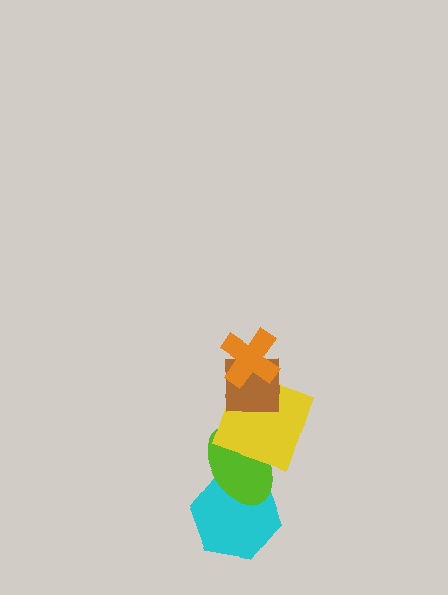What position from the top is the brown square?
The brown square is 2nd from the top.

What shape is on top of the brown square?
The orange cross is on top of the brown square.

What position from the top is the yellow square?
The yellow square is 3rd from the top.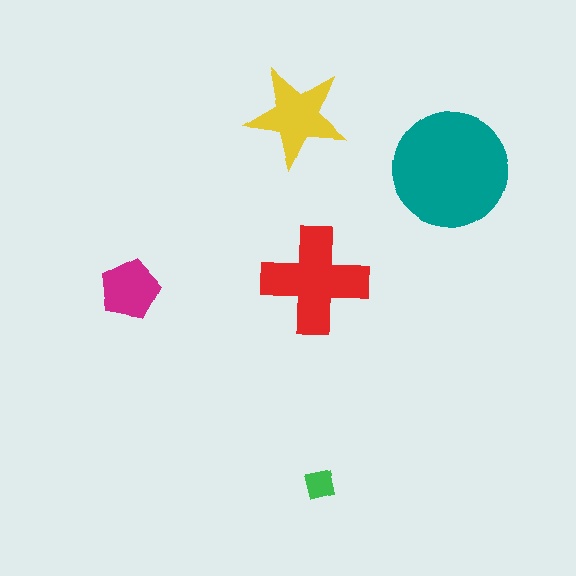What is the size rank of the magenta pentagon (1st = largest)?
4th.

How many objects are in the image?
There are 5 objects in the image.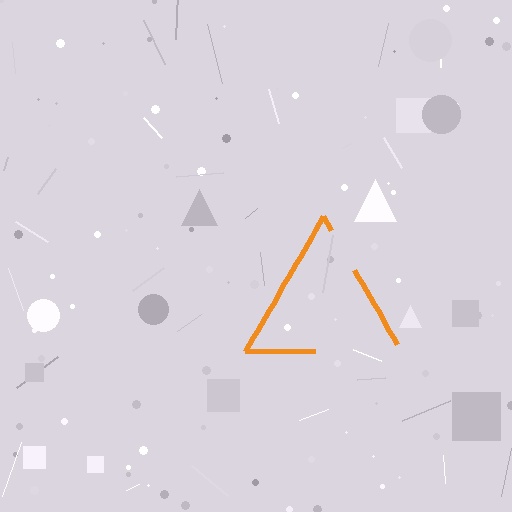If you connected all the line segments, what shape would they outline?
They would outline a triangle.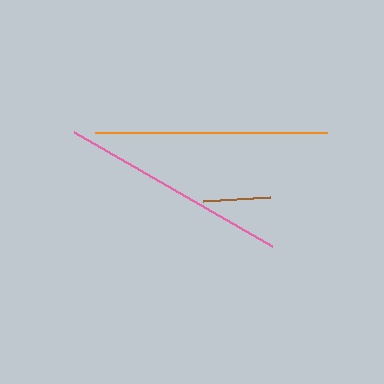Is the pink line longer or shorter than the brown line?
The pink line is longer than the brown line.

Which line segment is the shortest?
The brown line is the shortest at approximately 67 pixels.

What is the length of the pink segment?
The pink segment is approximately 228 pixels long.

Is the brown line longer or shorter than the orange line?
The orange line is longer than the brown line.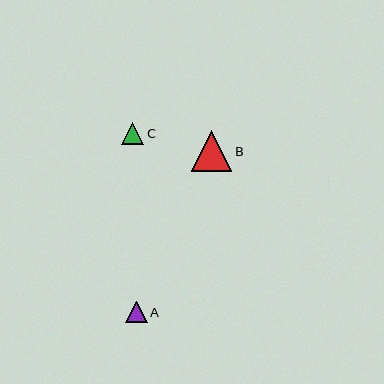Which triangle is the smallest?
Triangle A is the smallest with a size of approximately 21 pixels.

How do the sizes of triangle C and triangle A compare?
Triangle C and triangle A are approximately the same size.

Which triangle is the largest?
Triangle B is the largest with a size of approximately 41 pixels.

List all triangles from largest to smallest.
From largest to smallest: B, C, A.